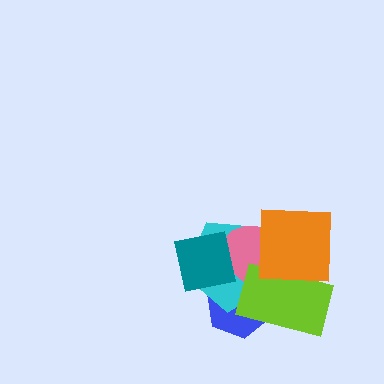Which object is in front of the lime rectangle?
The orange square is in front of the lime rectangle.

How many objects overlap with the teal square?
2 objects overlap with the teal square.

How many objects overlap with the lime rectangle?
4 objects overlap with the lime rectangle.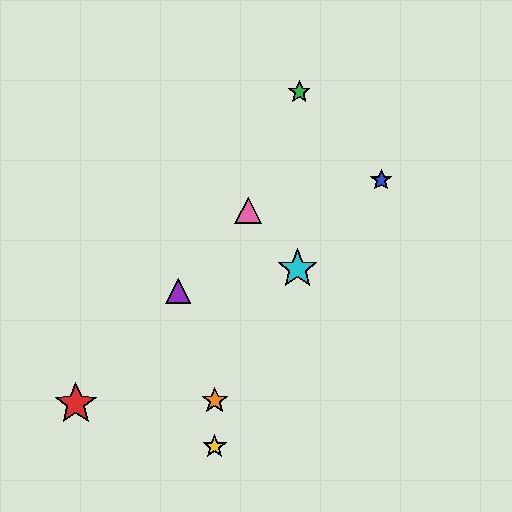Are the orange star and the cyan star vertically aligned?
No, the orange star is at x≈215 and the cyan star is at x≈297.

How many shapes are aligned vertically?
2 shapes (the yellow star, the orange star) are aligned vertically.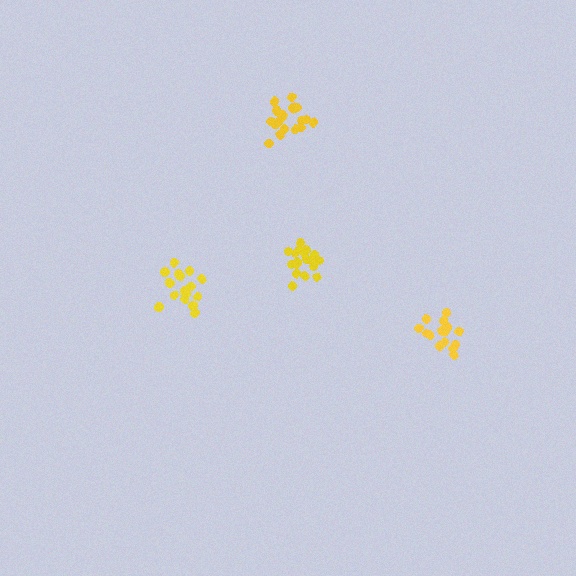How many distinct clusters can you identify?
There are 4 distinct clusters.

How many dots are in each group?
Group 1: 16 dots, Group 2: 20 dots, Group 3: 20 dots, Group 4: 18 dots (74 total).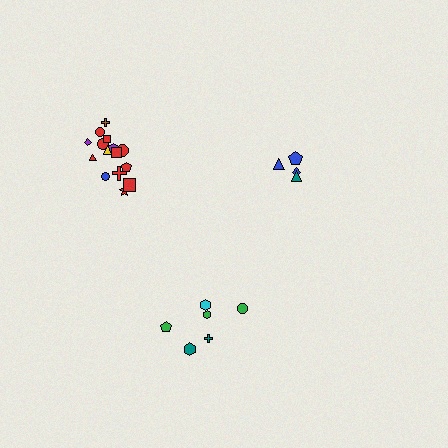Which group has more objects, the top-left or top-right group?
The top-left group.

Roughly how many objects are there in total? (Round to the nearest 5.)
Roughly 25 objects in total.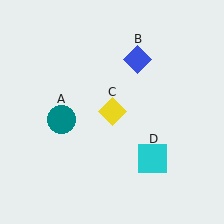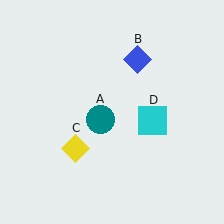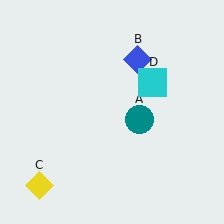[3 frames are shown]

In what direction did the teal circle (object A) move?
The teal circle (object A) moved right.